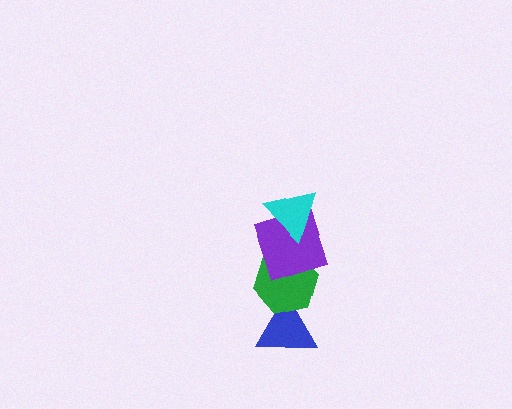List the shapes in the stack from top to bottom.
From top to bottom: the cyan triangle, the purple square, the green hexagon, the blue triangle.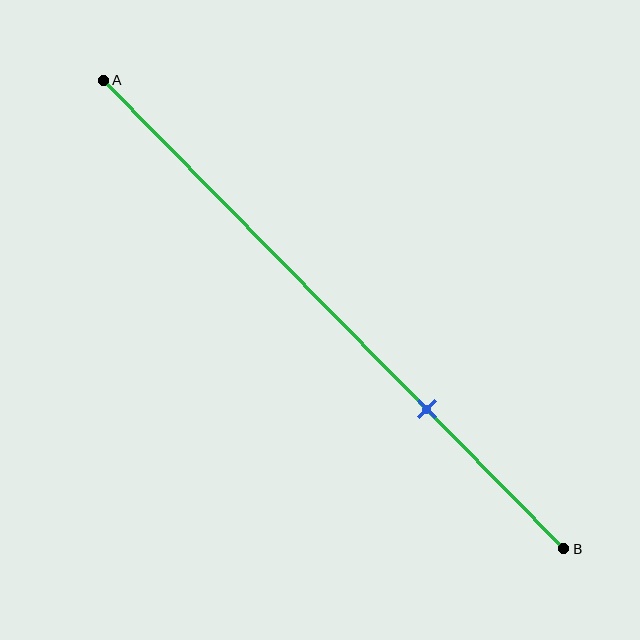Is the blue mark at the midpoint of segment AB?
No, the mark is at about 70% from A, not at the 50% midpoint.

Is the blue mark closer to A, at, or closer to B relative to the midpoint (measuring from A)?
The blue mark is closer to point B than the midpoint of segment AB.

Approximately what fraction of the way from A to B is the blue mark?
The blue mark is approximately 70% of the way from A to B.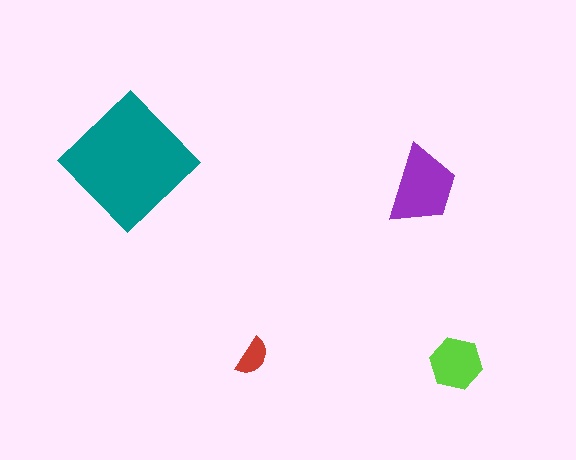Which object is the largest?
The teal diamond.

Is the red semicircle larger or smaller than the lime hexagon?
Smaller.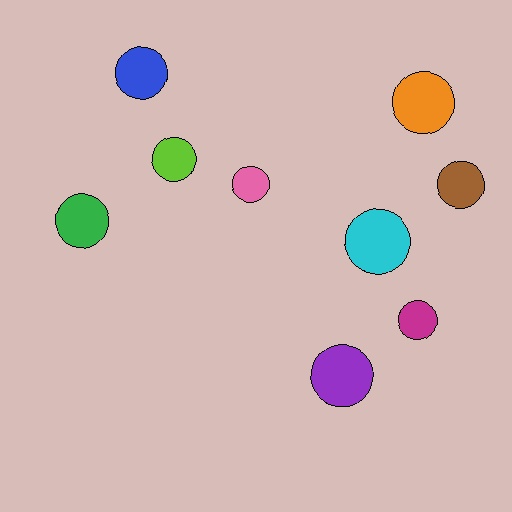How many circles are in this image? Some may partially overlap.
There are 9 circles.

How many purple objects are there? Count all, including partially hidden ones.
There is 1 purple object.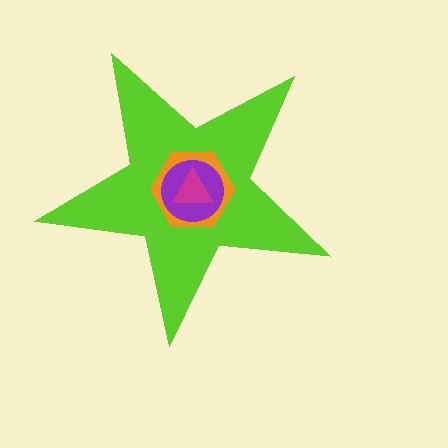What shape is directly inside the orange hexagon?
The purple circle.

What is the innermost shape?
The magenta triangle.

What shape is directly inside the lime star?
The orange hexagon.